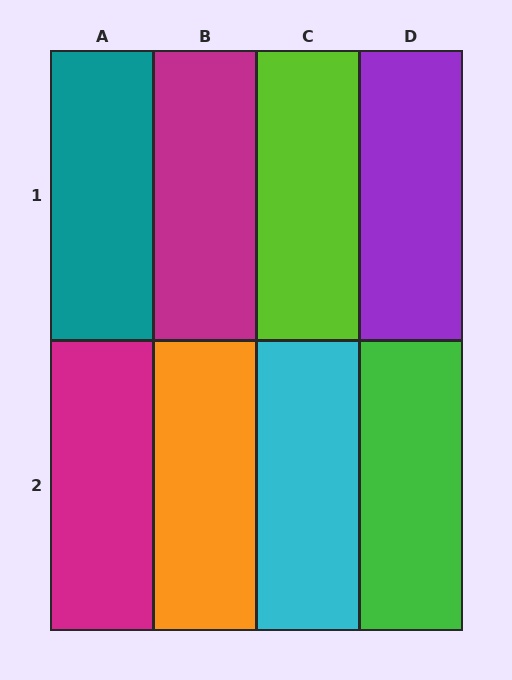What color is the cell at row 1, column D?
Purple.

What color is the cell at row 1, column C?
Lime.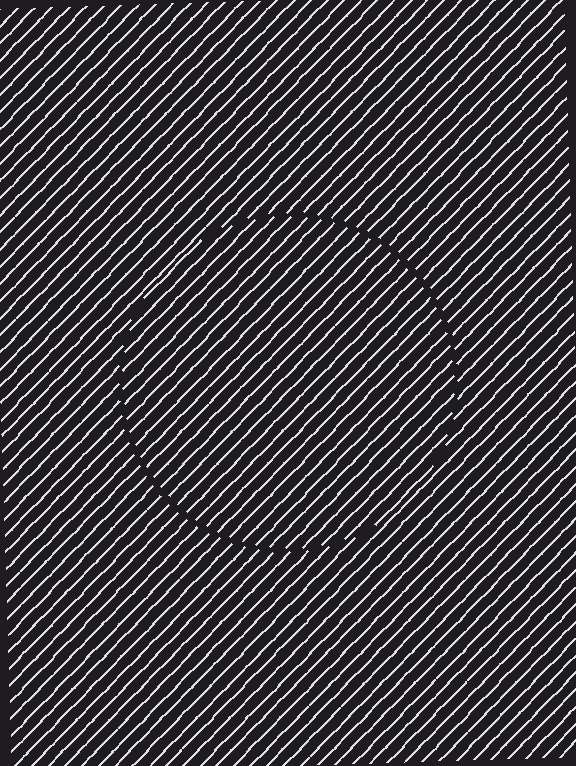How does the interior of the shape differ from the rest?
The interior of the shape contains the same grating, shifted by half a period — the contour is defined by the phase discontinuity where line-ends from the inner and outer gratings abut.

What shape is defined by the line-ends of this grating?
An illusory circle. The interior of the shape contains the same grating, shifted by half a period — the contour is defined by the phase discontinuity where line-ends from the inner and outer gratings abut.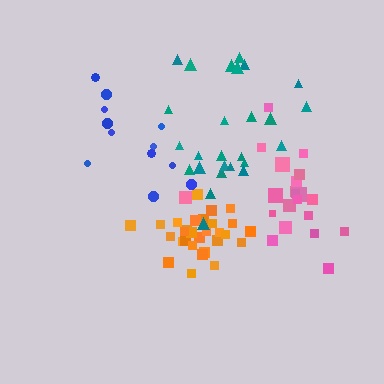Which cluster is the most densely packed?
Orange.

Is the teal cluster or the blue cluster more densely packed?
Teal.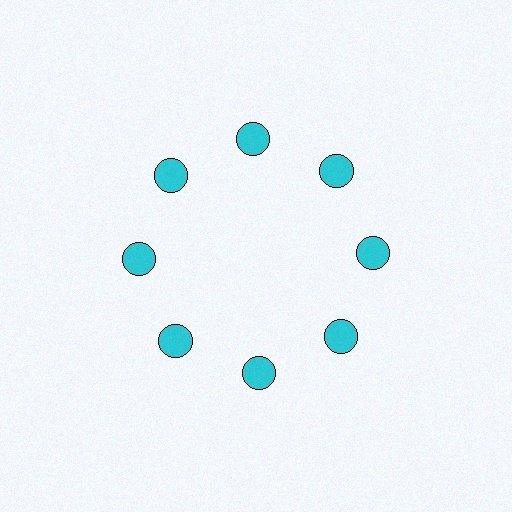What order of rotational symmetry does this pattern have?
This pattern has 8-fold rotational symmetry.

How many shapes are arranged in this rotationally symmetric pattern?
There are 8 shapes, arranged in 8 groups of 1.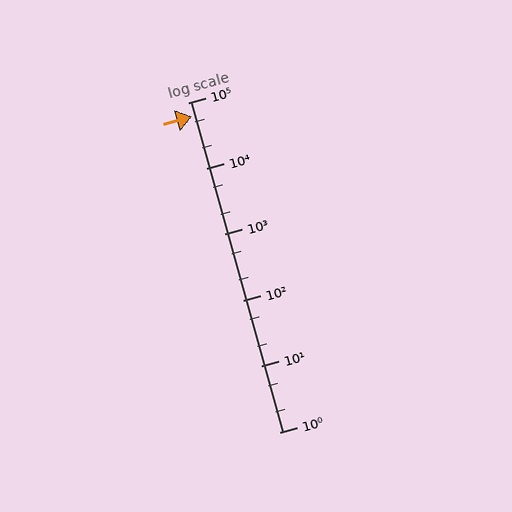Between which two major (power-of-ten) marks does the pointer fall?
The pointer is between 10000 and 100000.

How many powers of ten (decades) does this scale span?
The scale spans 5 decades, from 1 to 100000.